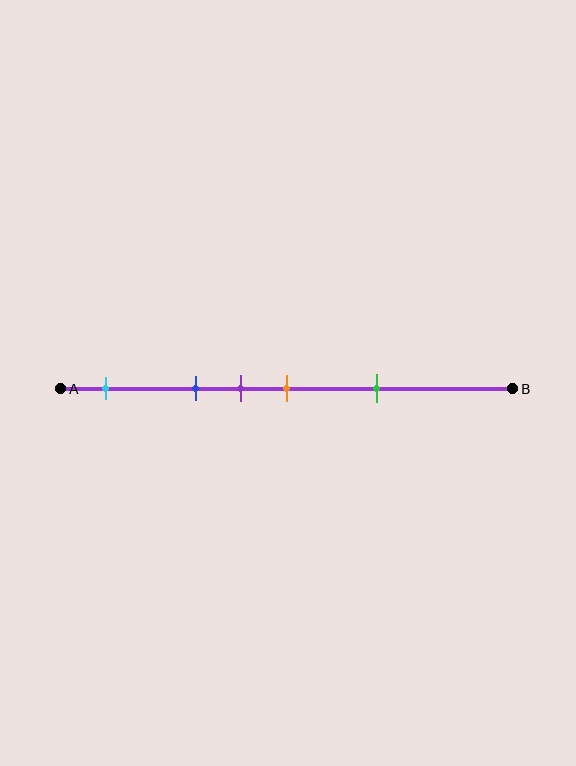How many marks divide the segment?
There are 5 marks dividing the segment.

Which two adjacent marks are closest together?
The purple and orange marks are the closest adjacent pair.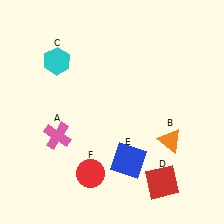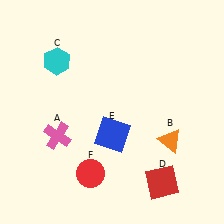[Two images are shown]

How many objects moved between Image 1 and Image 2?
1 object moved between the two images.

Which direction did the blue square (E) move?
The blue square (E) moved up.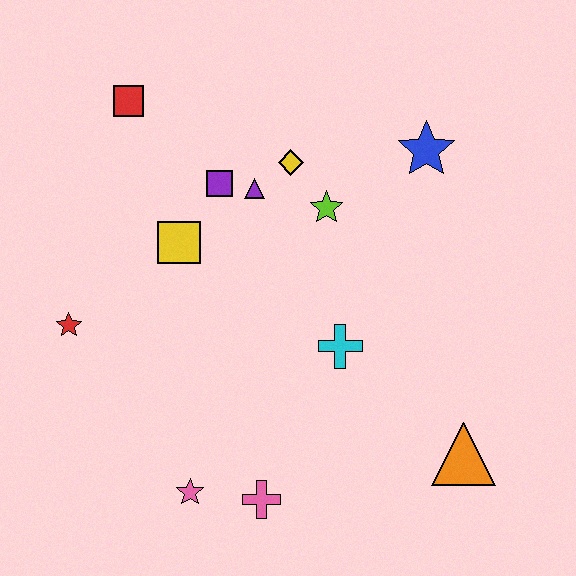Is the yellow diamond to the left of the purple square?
No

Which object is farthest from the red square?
The orange triangle is farthest from the red square.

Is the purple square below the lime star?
No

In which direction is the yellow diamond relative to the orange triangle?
The yellow diamond is above the orange triangle.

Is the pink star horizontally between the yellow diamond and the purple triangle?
No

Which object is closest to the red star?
The yellow square is closest to the red star.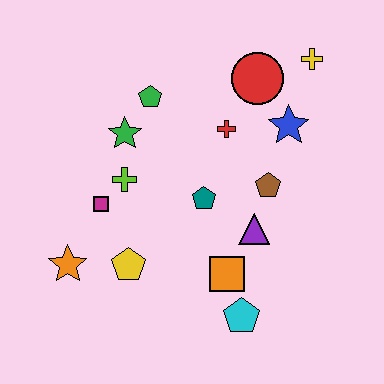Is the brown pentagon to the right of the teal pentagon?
Yes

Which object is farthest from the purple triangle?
The orange star is farthest from the purple triangle.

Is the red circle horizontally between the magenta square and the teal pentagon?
No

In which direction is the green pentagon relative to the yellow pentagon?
The green pentagon is above the yellow pentagon.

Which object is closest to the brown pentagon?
The purple triangle is closest to the brown pentagon.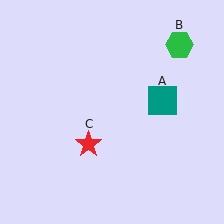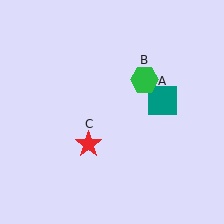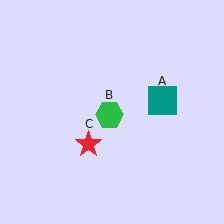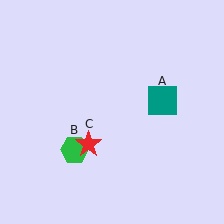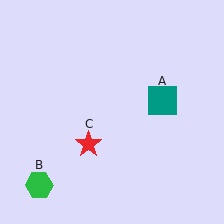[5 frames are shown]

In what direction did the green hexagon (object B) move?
The green hexagon (object B) moved down and to the left.